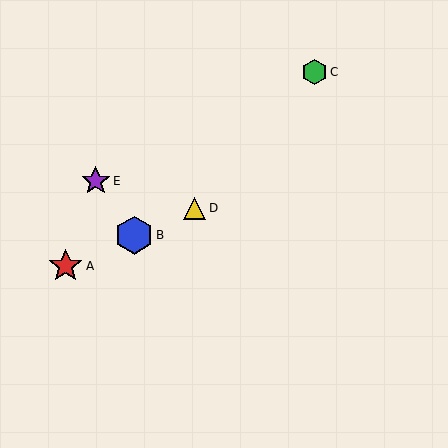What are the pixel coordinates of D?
Object D is at (195, 208).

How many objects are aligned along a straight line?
3 objects (A, B, D) are aligned along a straight line.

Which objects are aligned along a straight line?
Objects A, B, D are aligned along a straight line.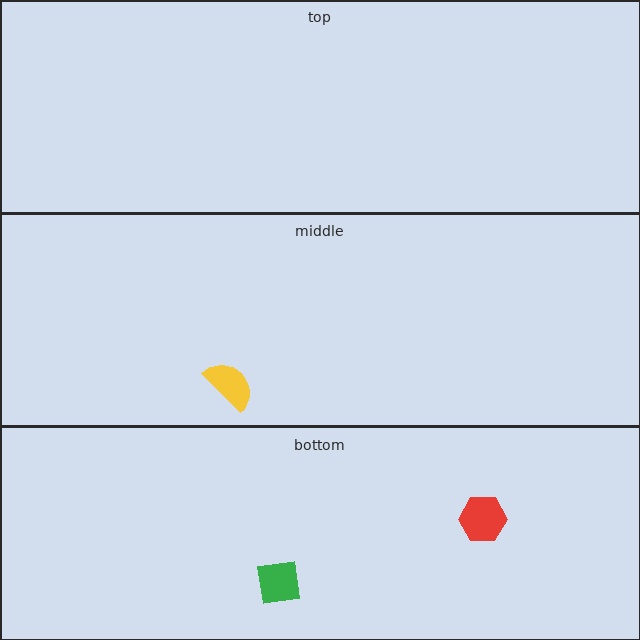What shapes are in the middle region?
The yellow semicircle.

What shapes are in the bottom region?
The red hexagon, the green square.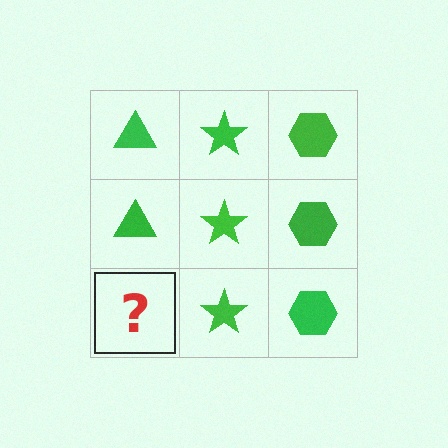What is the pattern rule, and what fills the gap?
The rule is that each column has a consistent shape. The gap should be filled with a green triangle.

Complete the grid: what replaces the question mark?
The question mark should be replaced with a green triangle.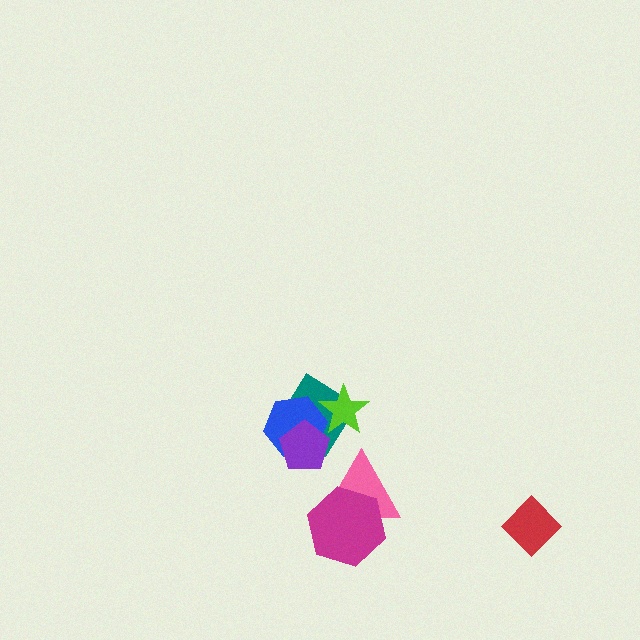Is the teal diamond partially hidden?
Yes, it is partially covered by another shape.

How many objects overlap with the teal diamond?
3 objects overlap with the teal diamond.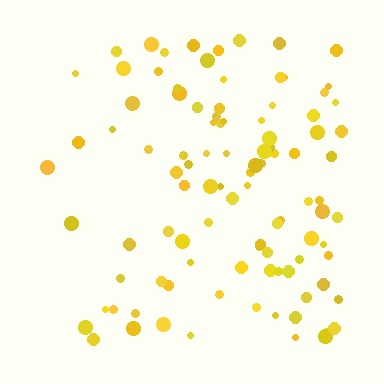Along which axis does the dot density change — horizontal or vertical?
Horizontal.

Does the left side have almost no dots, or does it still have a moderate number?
Still a moderate number, just noticeably fewer than the right.